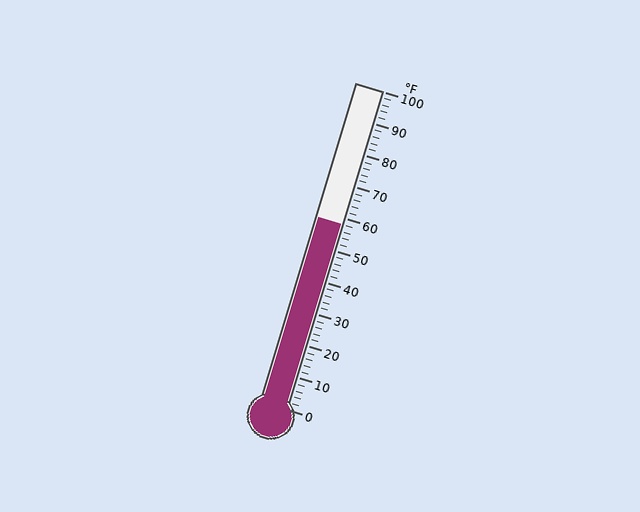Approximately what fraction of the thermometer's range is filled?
The thermometer is filled to approximately 60% of its range.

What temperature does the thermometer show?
The thermometer shows approximately 58°F.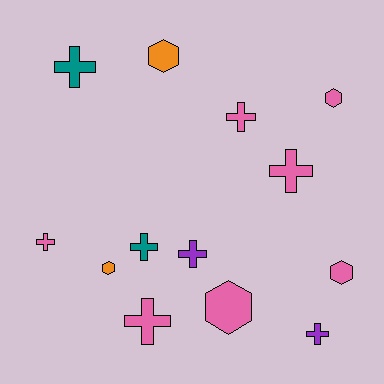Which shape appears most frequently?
Cross, with 8 objects.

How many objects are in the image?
There are 13 objects.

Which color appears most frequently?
Pink, with 7 objects.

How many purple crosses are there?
There are 2 purple crosses.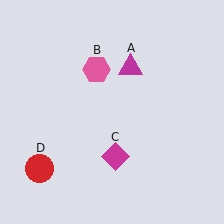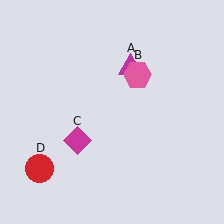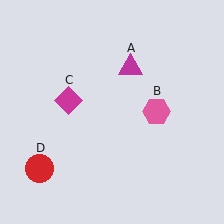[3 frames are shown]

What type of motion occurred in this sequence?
The pink hexagon (object B), magenta diamond (object C) rotated clockwise around the center of the scene.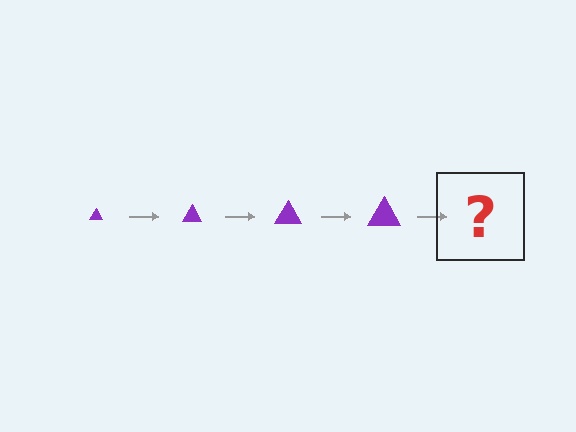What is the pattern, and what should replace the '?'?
The pattern is that the triangle gets progressively larger each step. The '?' should be a purple triangle, larger than the previous one.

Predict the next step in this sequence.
The next step is a purple triangle, larger than the previous one.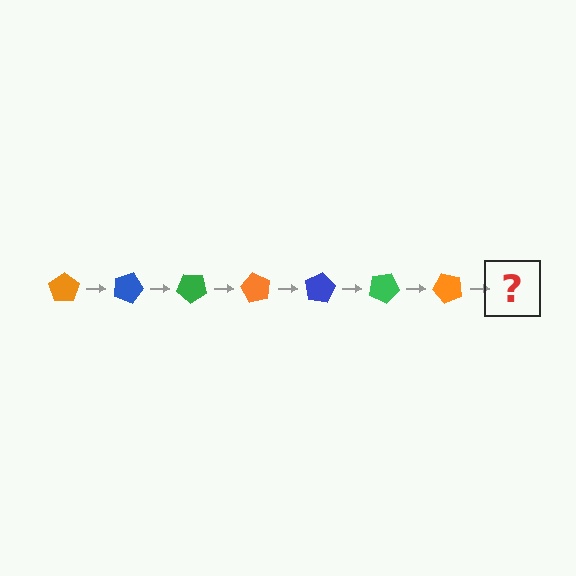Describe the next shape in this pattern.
It should be a blue pentagon, rotated 140 degrees from the start.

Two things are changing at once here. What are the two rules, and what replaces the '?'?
The two rules are that it rotates 20 degrees each step and the color cycles through orange, blue, and green. The '?' should be a blue pentagon, rotated 140 degrees from the start.